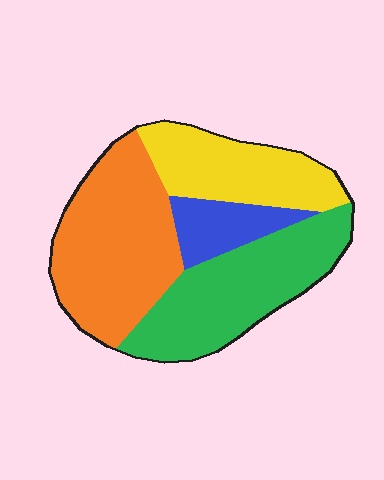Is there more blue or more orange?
Orange.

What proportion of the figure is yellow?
Yellow covers 22% of the figure.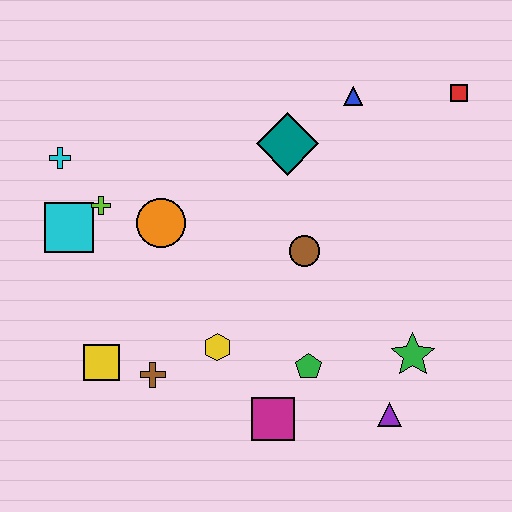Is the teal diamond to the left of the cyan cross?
No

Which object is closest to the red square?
The blue triangle is closest to the red square.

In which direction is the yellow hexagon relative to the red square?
The yellow hexagon is below the red square.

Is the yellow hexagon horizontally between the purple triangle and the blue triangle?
No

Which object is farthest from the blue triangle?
The yellow square is farthest from the blue triangle.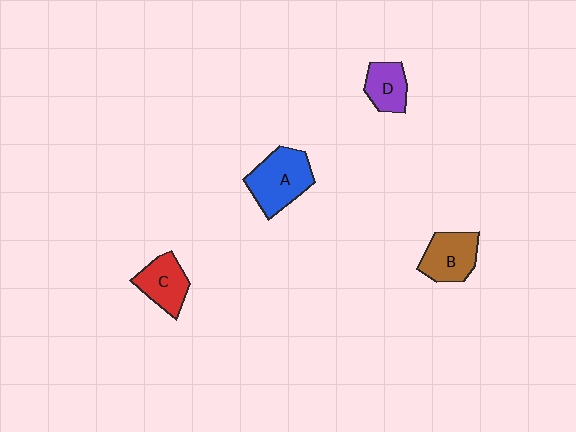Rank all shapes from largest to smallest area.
From largest to smallest: A (blue), B (brown), C (red), D (purple).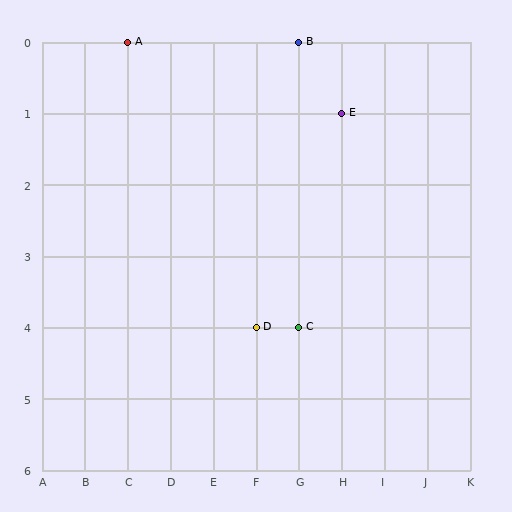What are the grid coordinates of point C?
Point C is at grid coordinates (G, 4).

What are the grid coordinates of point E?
Point E is at grid coordinates (H, 1).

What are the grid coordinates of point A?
Point A is at grid coordinates (C, 0).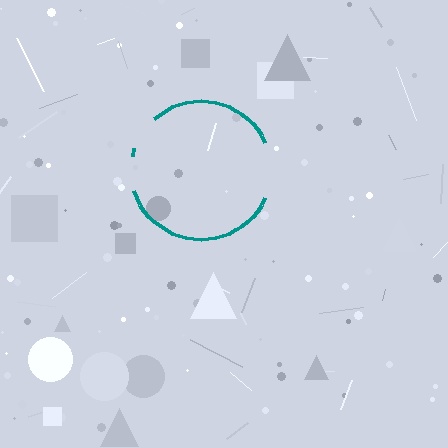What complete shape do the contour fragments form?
The contour fragments form a circle.